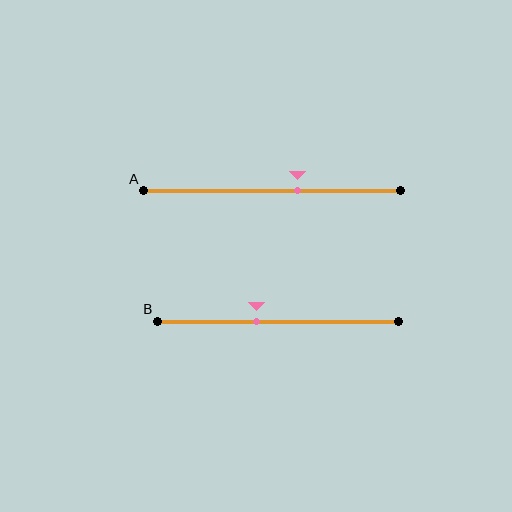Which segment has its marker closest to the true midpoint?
Segment B has its marker closest to the true midpoint.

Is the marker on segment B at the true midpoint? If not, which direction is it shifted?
No, the marker on segment B is shifted to the left by about 9% of the segment length.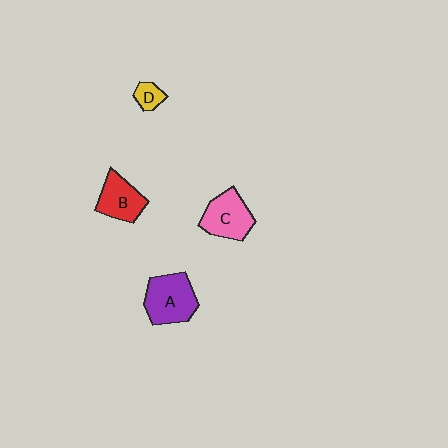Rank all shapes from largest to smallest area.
From largest to smallest: A (purple), C (pink), B (red), D (yellow).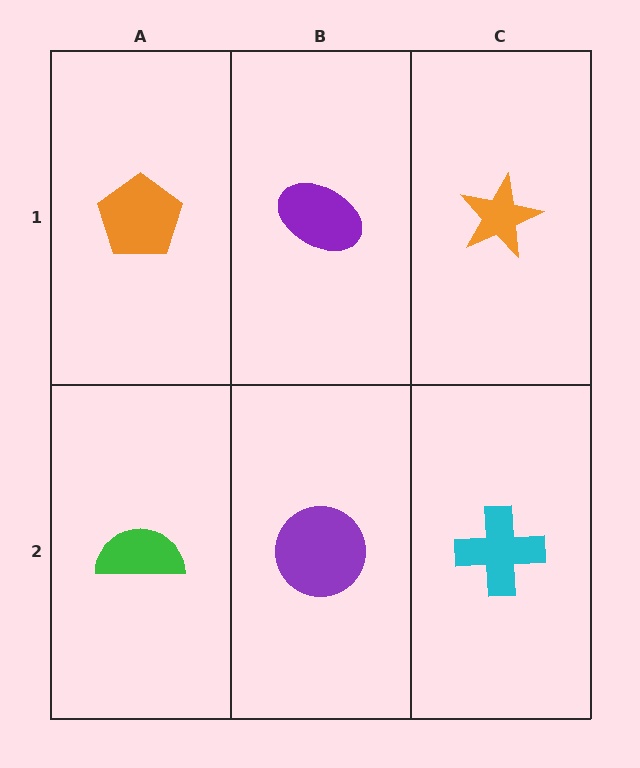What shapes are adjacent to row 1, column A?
A green semicircle (row 2, column A), a purple ellipse (row 1, column B).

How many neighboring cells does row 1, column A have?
2.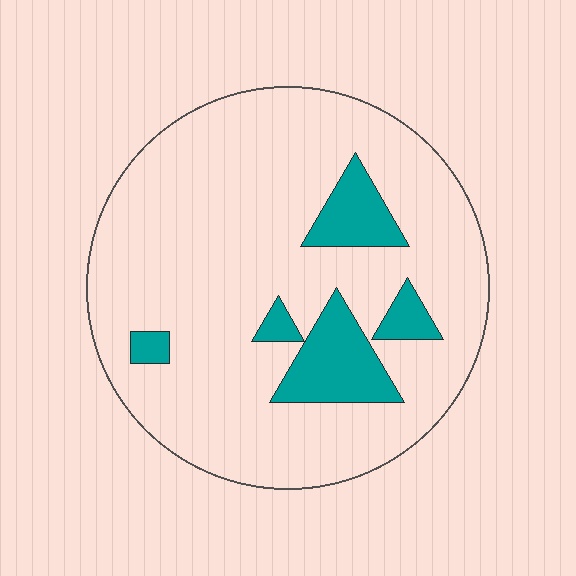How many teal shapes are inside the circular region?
5.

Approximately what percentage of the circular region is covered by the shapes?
Approximately 15%.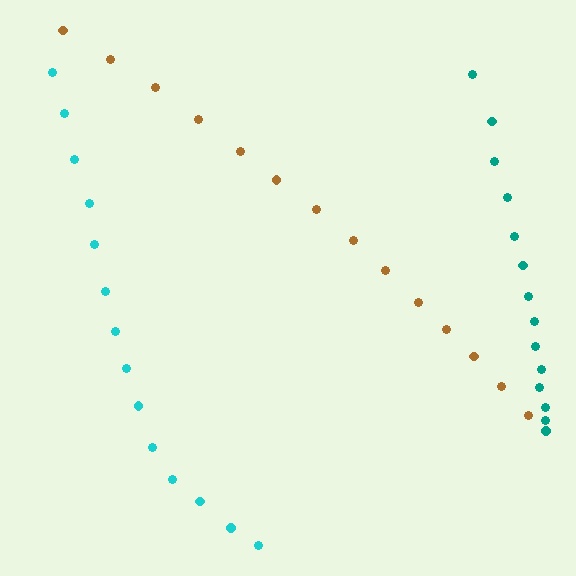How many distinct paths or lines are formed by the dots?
There are 3 distinct paths.